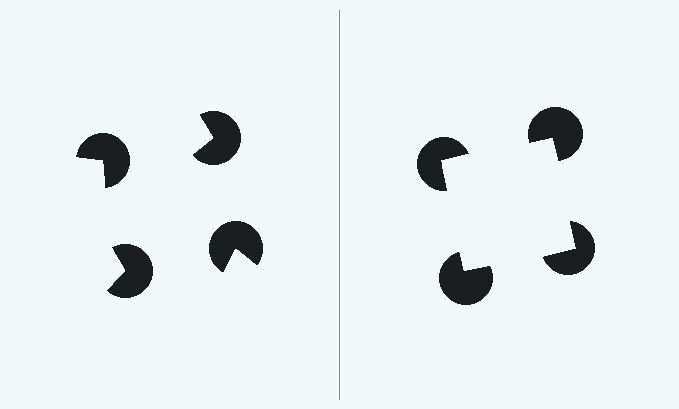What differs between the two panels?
The pac-man discs are positioned identically on both sides; only the wedge orientations differ. On the right they align to a square; on the left they are misaligned.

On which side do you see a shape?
An illusory square appears on the right side. On the left side the wedge cuts are rotated, so no coherent shape forms.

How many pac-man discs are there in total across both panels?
8 — 4 on each side.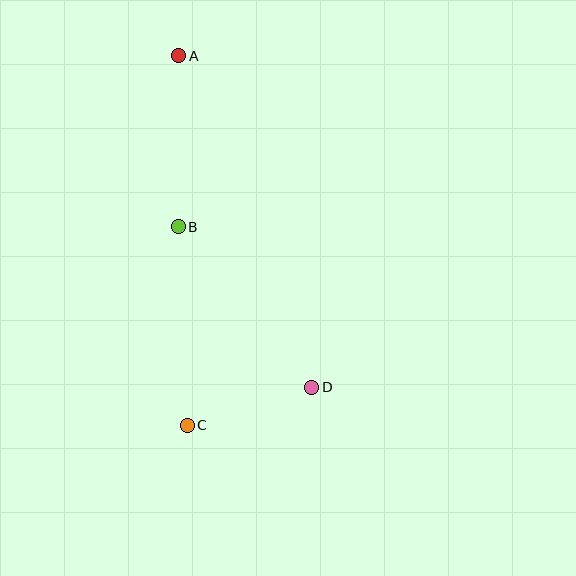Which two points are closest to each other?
Points C and D are closest to each other.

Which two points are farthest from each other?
Points A and C are farthest from each other.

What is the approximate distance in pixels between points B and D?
The distance between B and D is approximately 209 pixels.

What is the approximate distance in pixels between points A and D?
The distance between A and D is approximately 357 pixels.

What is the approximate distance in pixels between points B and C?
The distance between B and C is approximately 199 pixels.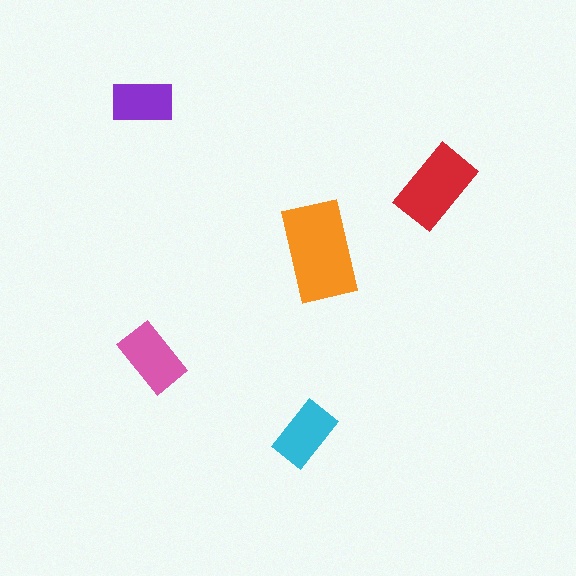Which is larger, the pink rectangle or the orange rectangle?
The orange one.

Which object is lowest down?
The cyan rectangle is bottommost.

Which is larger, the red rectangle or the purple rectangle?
The red one.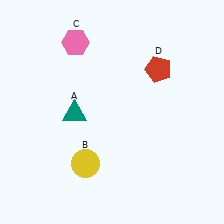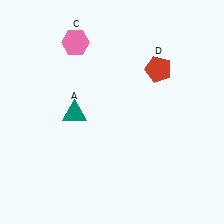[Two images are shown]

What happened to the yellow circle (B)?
The yellow circle (B) was removed in Image 2. It was in the bottom-left area of Image 1.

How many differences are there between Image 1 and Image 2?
There is 1 difference between the two images.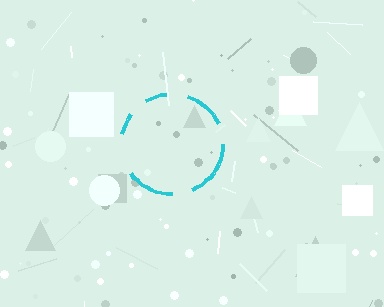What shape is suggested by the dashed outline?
The dashed outline suggests a circle.